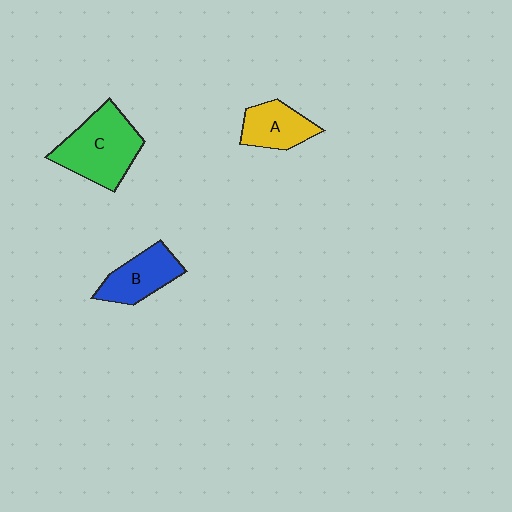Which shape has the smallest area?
Shape A (yellow).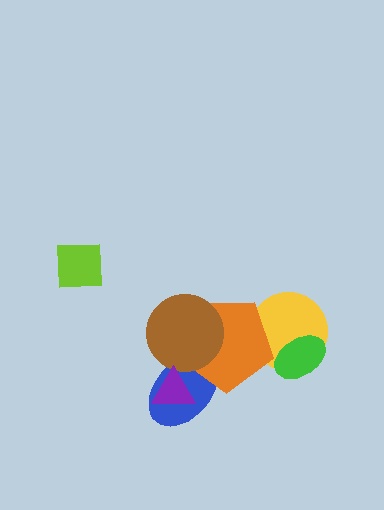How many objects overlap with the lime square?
0 objects overlap with the lime square.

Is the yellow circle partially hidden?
Yes, it is partially covered by another shape.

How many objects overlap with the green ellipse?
1 object overlaps with the green ellipse.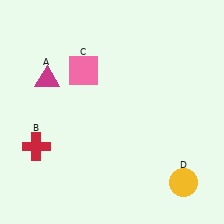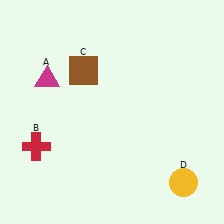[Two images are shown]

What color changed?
The square (C) changed from pink in Image 1 to brown in Image 2.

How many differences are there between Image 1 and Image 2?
There is 1 difference between the two images.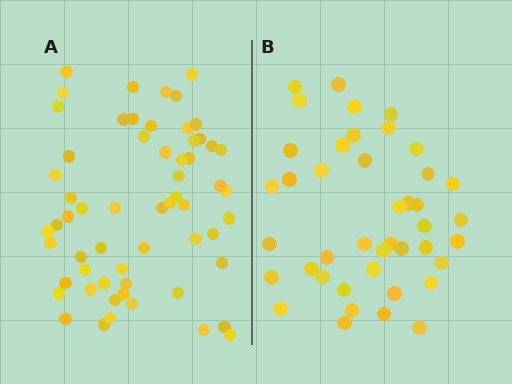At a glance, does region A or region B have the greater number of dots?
Region A (the left region) has more dots.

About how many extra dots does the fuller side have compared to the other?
Region A has approximately 20 more dots than region B.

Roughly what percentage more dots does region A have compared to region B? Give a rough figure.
About 45% more.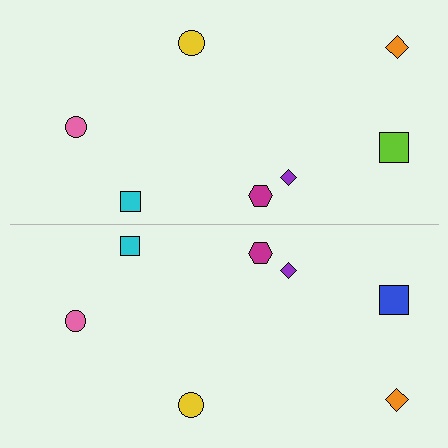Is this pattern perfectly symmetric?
No, the pattern is not perfectly symmetric. The blue square on the bottom side breaks the symmetry — its mirror counterpart is lime.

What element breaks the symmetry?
The blue square on the bottom side breaks the symmetry — its mirror counterpart is lime.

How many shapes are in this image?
There are 14 shapes in this image.